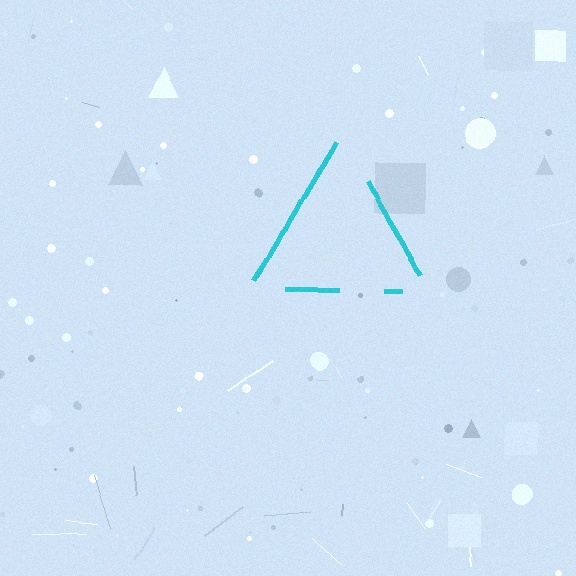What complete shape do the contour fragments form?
The contour fragments form a triangle.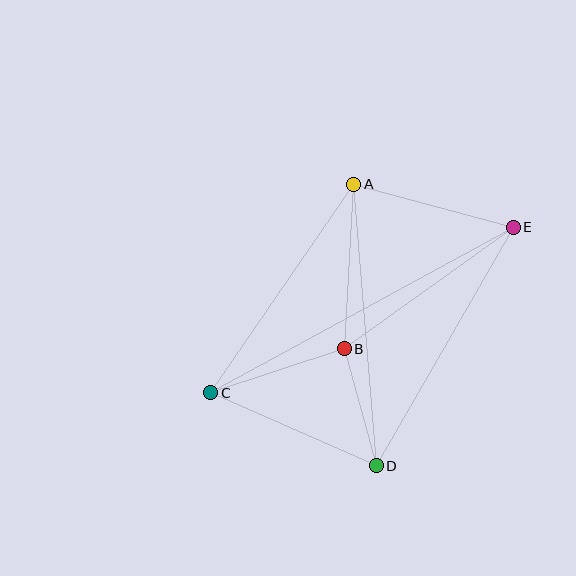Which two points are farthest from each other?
Points C and E are farthest from each other.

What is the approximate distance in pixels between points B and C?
The distance between B and C is approximately 140 pixels.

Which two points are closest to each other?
Points B and D are closest to each other.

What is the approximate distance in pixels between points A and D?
The distance between A and D is approximately 282 pixels.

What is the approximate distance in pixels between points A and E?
The distance between A and E is approximately 165 pixels.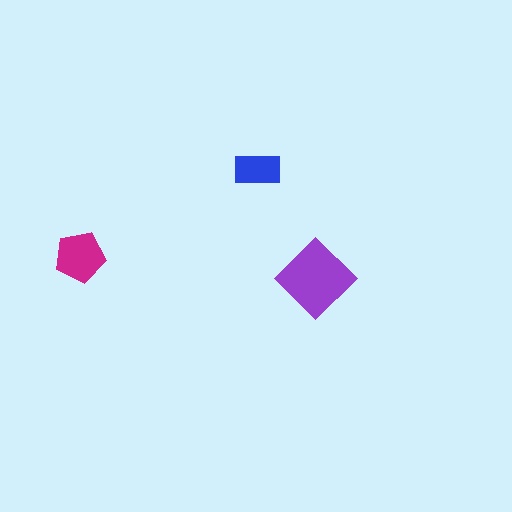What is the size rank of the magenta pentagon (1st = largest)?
2nd.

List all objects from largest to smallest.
The purple diamond, the magenta pentagon, the blue rectangle.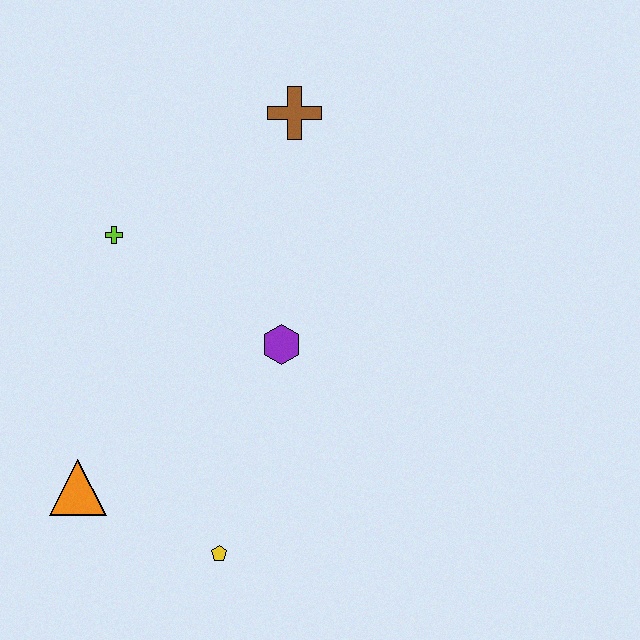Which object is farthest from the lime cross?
The yellow pentagon is farthest from the lime cross.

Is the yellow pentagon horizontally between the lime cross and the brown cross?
Yes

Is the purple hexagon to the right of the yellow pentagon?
Yes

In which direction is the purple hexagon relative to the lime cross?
The purple hexagon is to the right of the lime cross.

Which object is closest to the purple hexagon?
The lime cross is closest to the purple hexagon.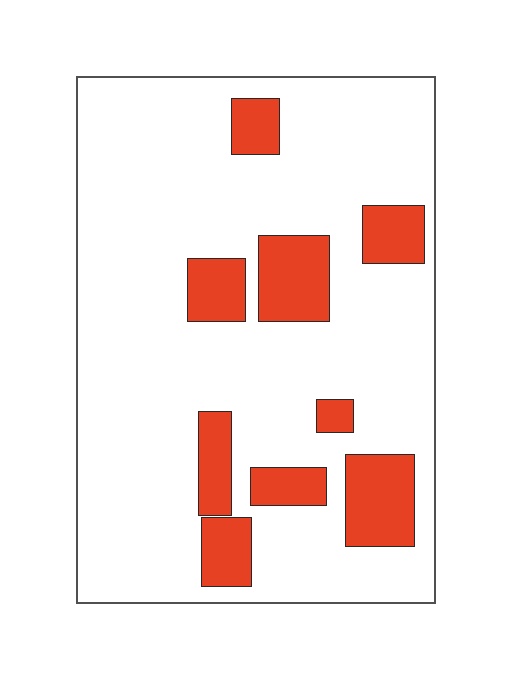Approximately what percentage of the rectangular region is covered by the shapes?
Approximately 20%.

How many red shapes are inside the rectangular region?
9.